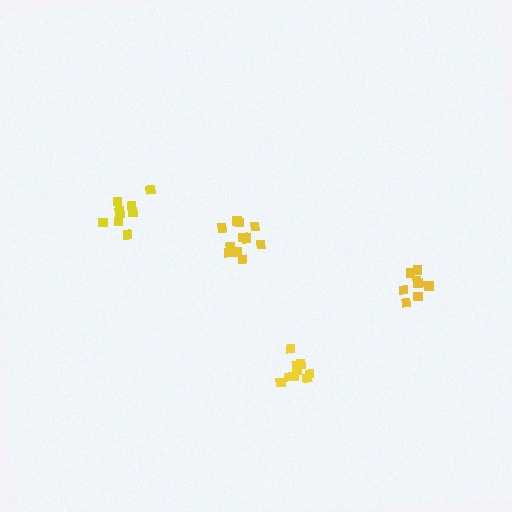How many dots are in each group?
Group 1: 10 dots, Group 2: 12 dots, Group 3: 10 dots, Group 4: 9 dots (41 total).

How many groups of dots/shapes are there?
There are 4 groups.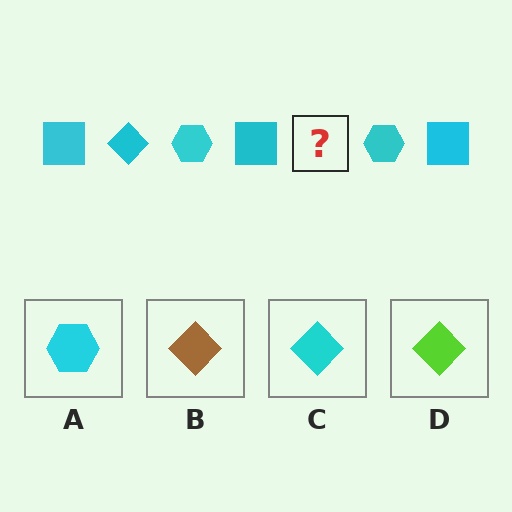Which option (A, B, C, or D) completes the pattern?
C.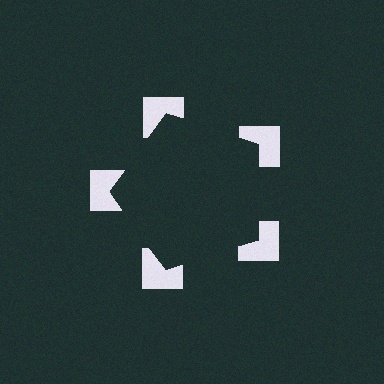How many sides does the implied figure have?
5 sides.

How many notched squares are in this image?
There are 5 — one at each vertex of the illusory pentagon.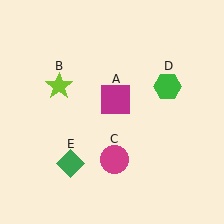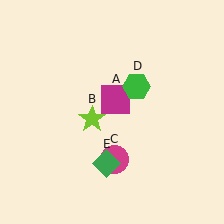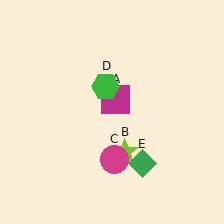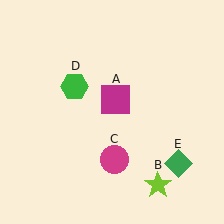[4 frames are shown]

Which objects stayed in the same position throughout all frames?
Magenta square (object A) and magenta circle (object C) remained stationary.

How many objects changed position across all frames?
3 objects changed position: lime star (object B), green hexagon (object D), green diamond (object E).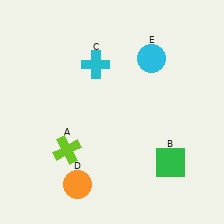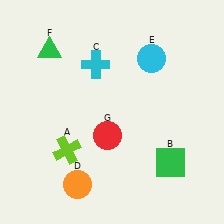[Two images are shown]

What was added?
A green triangle (F), a red circle (G) were added in Image 2.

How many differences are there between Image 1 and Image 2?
There are 2 differences between the two images.